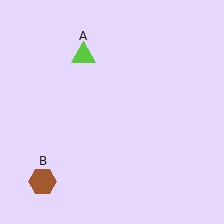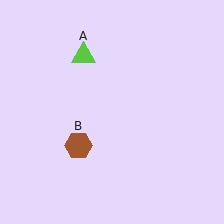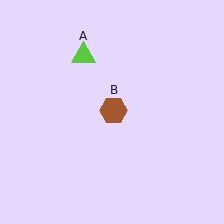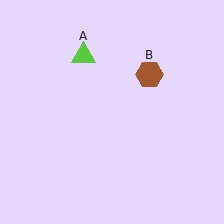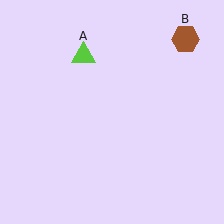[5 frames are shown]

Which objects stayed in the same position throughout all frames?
Lime triangle (object A) remained stationary.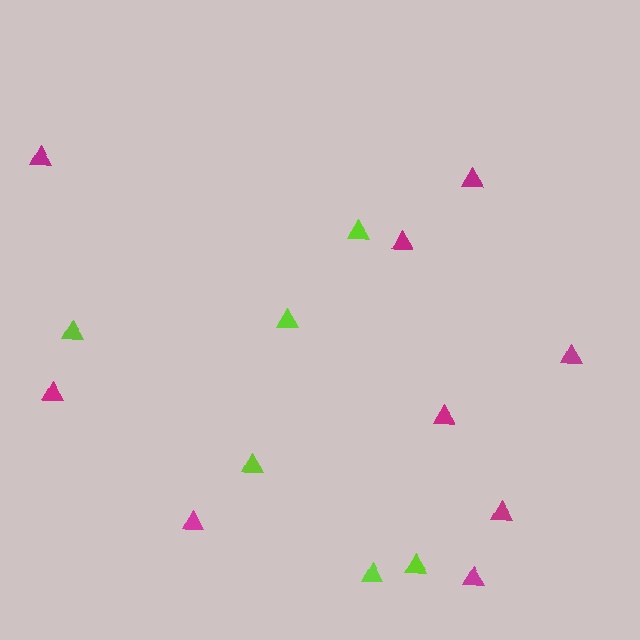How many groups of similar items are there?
There are 2 groups: one group of lime triangles (6) and one group of magenta triangles (9).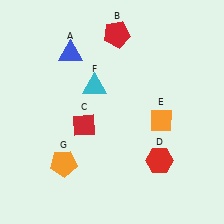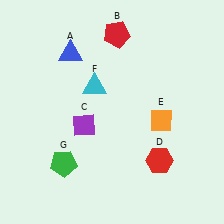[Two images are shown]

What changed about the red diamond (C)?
In Image 1, C is red. In Image 2, it changed to purple.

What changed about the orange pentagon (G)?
In Image 1, G is orange. In Image 2, it changed to green.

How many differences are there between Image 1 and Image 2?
There are 2 differences between the two images.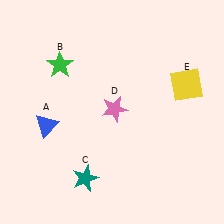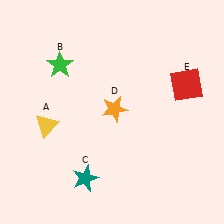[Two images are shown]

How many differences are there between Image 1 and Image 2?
There are 3 differences between the two images.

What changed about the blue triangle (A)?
In Image 1, A is blue. In Image 2, it changed to yellow.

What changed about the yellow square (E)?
In Image 1, E is yellow. In Image 2, it changed to red.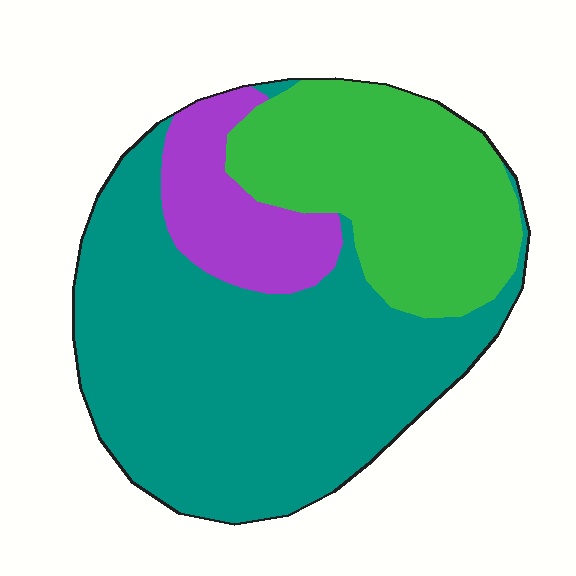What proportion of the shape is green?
Green covers 30% of the shape.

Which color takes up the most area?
Teal, at roughly 55%.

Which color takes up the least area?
Purple, at roughly 15%.